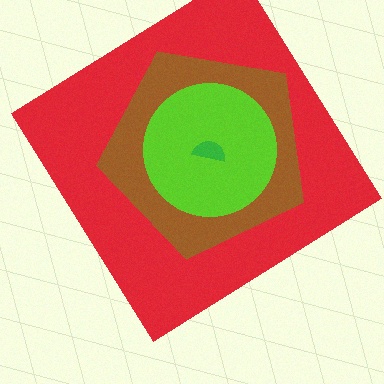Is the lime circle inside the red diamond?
Yes.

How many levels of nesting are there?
4.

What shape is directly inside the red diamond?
The brown pentagon.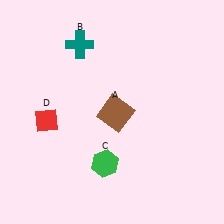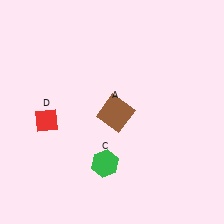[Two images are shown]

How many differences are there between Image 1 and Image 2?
There is 1 difference between the two images.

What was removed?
The teal cross (B) was removed in Image 2.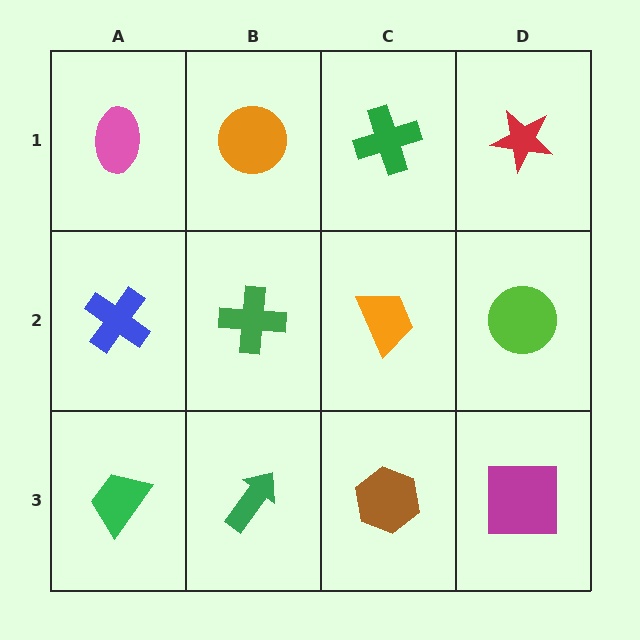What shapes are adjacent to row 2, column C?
A green cross (row 1, column C), a brown hexagon (row 3, column C), a green cross (row 2, column B), a lime circle (row 2, column D).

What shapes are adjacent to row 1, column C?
An orange trapezoid (row 2, column C), an orange circle (row 1, column B), a red star (row 1, column D).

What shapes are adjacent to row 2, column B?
An orange circle (row 1, column B), a green arrow (row 3, column B), a blue cross (row 2, column A), an orange trapezoid (row 2, column C).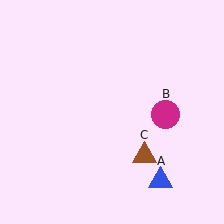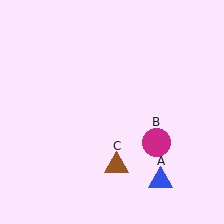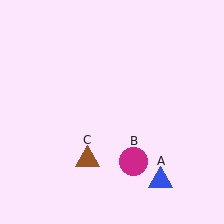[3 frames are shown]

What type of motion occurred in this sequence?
The magenta circle (object B), brown triangle (object C) rotated clockwise around the center of the scene.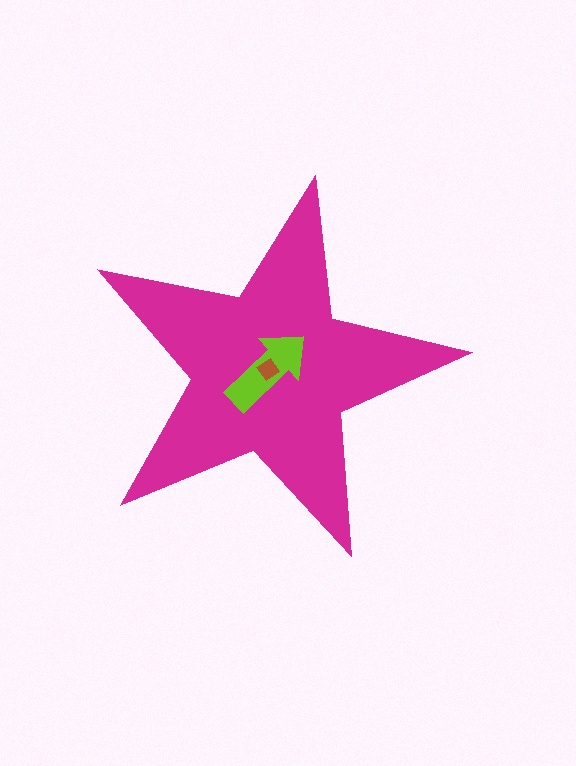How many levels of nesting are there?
3.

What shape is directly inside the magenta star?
The lime arrow.